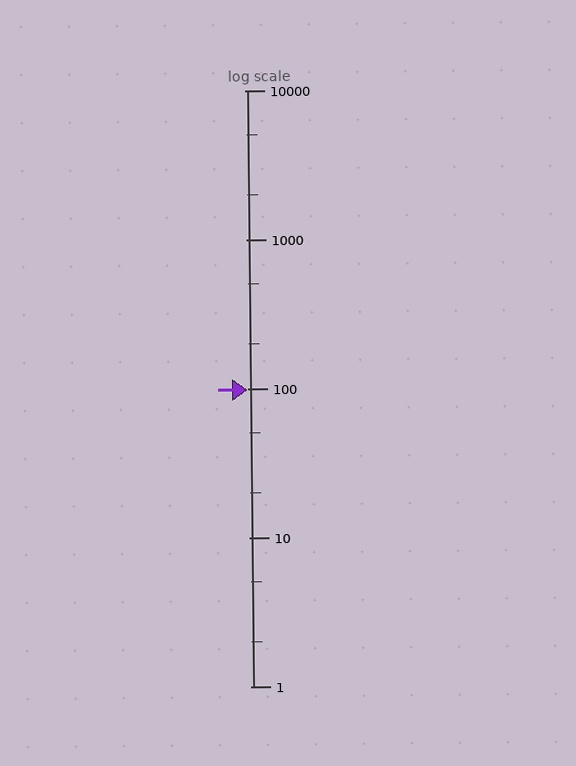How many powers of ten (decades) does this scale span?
The scale spans 4 decades, from 1 to 10000.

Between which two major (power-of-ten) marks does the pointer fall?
The pointer is between 10 and 100.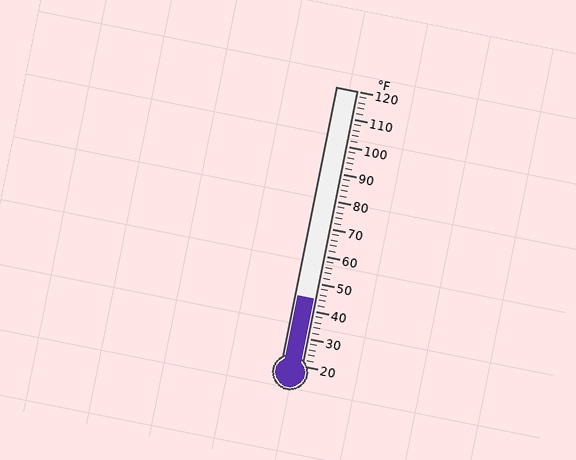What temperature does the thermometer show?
The thermometer shows approximately 44°F.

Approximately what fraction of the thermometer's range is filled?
The thermometer is filled to approximately 25% of its range.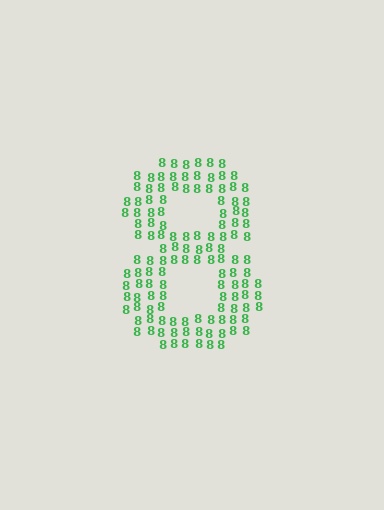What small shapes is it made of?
It is made of small digit 8's.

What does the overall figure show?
The overall figure shows the digit 8.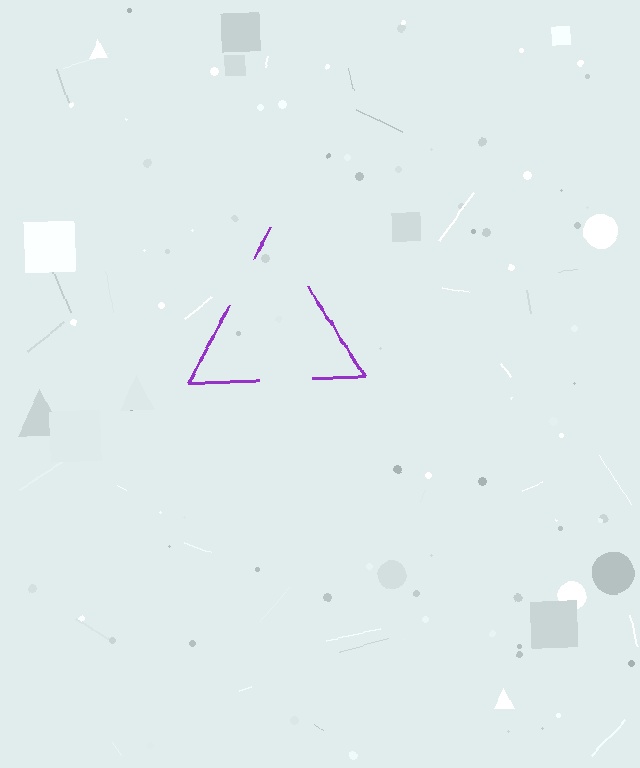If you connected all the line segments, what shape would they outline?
They would outline a triangle.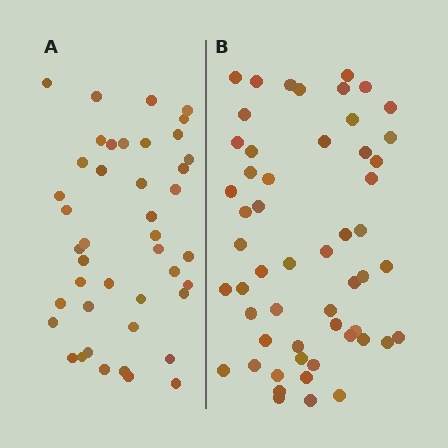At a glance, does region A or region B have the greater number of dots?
Region B (the right region) has more dots.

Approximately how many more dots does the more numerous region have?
Region B has roughly 12 or so more dots than region A.